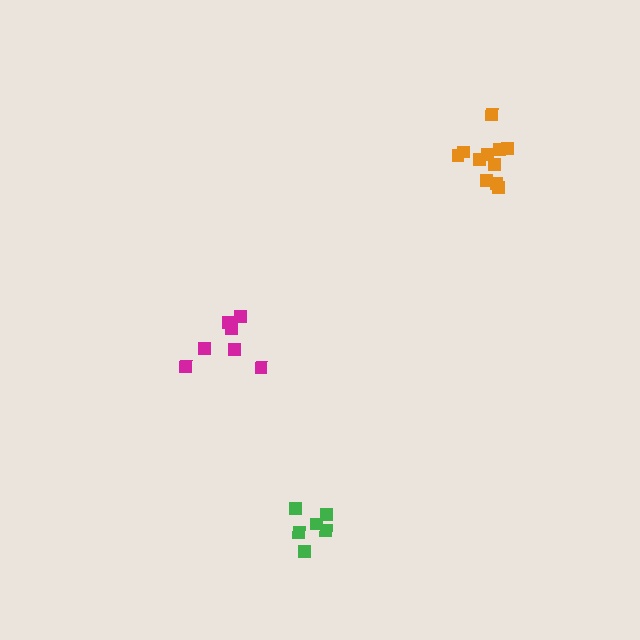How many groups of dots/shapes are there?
There are 3 groups.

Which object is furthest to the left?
The magenta cluster is leftmost.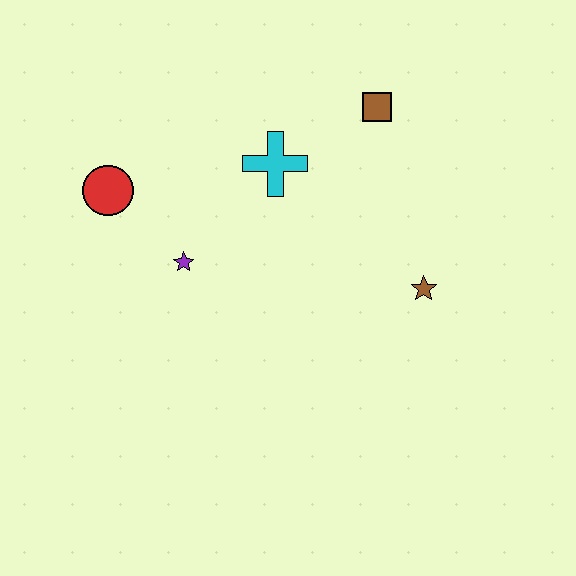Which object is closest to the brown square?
The cyan cross is closest to the brown square.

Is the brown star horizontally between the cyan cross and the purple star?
No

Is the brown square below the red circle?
No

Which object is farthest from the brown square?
The red circle is farthest from the brown square.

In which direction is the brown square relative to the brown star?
The brown square is above the brown star.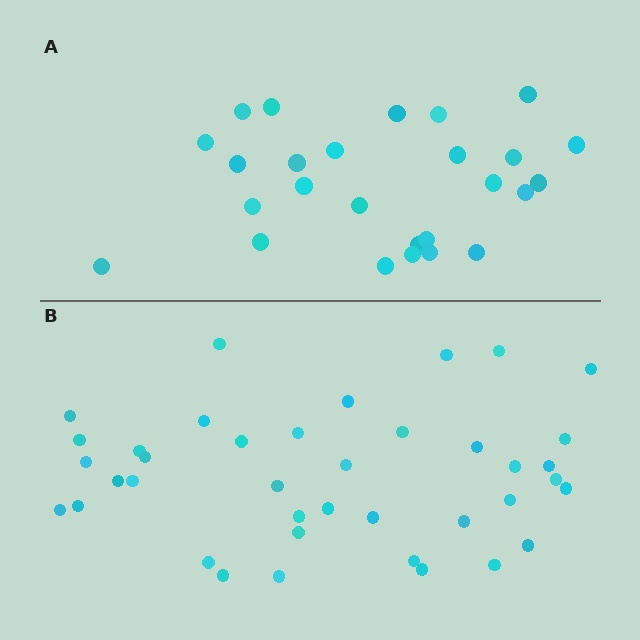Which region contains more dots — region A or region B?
Region B (the bottom region) has more dots.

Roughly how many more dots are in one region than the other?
Region B has approximately 15 more dots than region A.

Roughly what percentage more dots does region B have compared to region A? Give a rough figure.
About 50% more.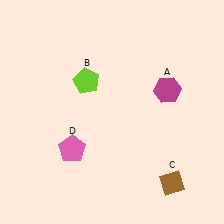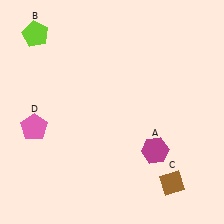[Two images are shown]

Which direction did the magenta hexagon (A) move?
The magenta hexagon (A) moved down.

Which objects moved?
The objects that moved are: the magenta hexagon (A), the lime pentagon (B), the pink pentagon (D).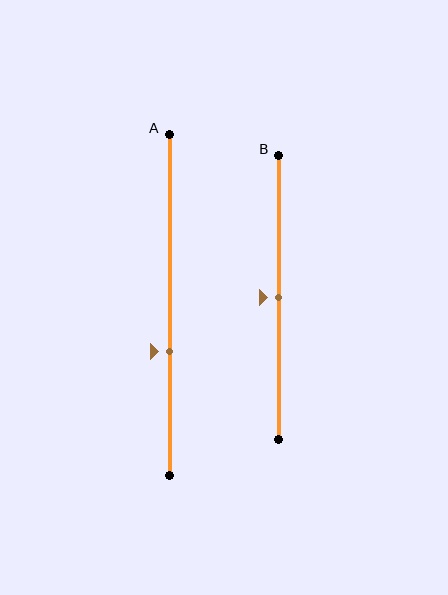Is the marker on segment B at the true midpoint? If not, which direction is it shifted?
Yes, the marker on segment B is at the true midpoint.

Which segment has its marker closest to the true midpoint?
Segment B has its marker closest to the true midpoint.